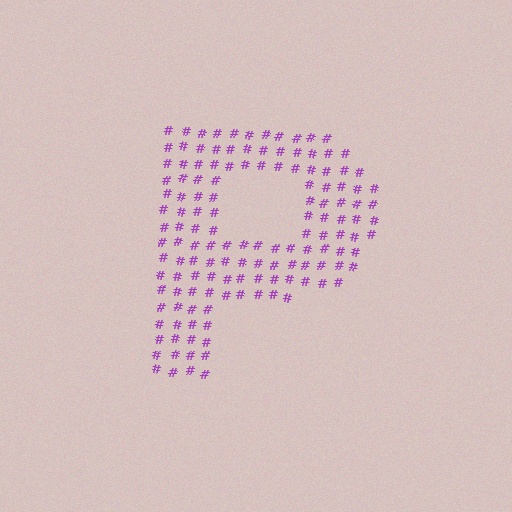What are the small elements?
The small elements are hash symbols.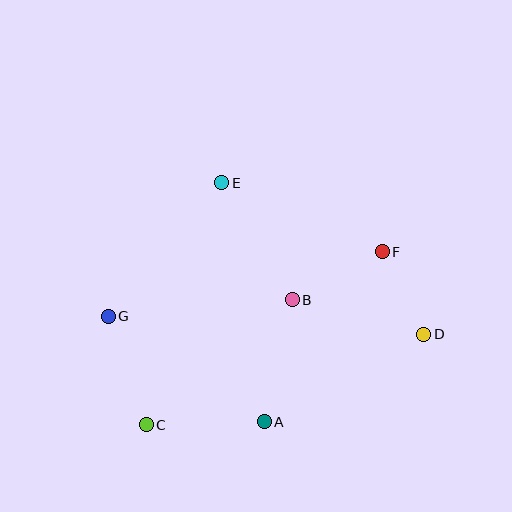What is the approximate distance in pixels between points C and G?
The distance between C and G is approximately 115 pixels.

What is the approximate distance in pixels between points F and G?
The distance between F and G is approximately 281 pixels.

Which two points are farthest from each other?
Points D and G are farthest from each other.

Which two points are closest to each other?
Points D and F are closest to each other.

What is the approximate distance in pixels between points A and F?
The distance between A and F is approximately 207 pixels.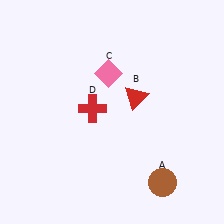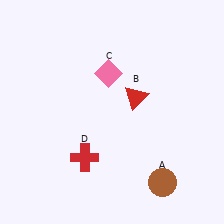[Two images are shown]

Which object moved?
The red cross (D) moved down.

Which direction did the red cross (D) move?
The red cross (D) moved down.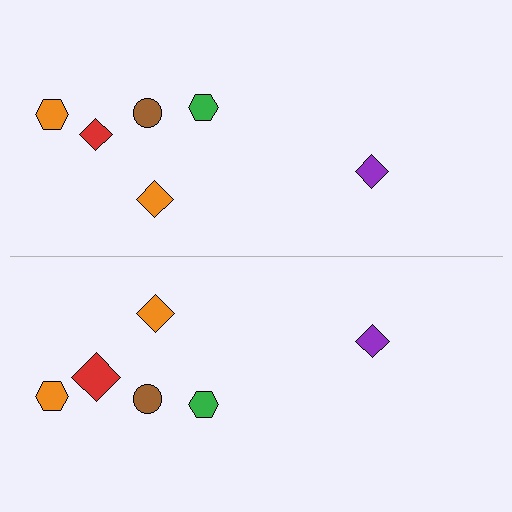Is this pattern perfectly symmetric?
No, the pattern is not perfectly symmetric. The red diamond on the bottom side has a different size than its mirror counterpart.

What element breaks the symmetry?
The red diamond on the bottom side has a different size than its mirror counterpart.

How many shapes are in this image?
There are 12 shapes in this image.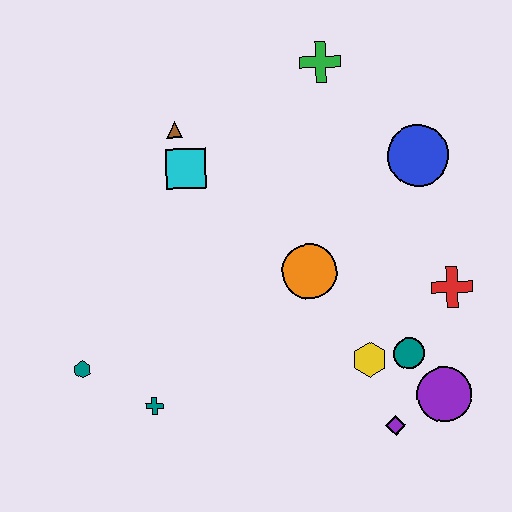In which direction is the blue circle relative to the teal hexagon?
The blue circle is to the right of the teal hexagon.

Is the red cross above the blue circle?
No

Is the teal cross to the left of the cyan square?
Yes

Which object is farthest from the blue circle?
The teal hexagon is farthest from the blue circle.